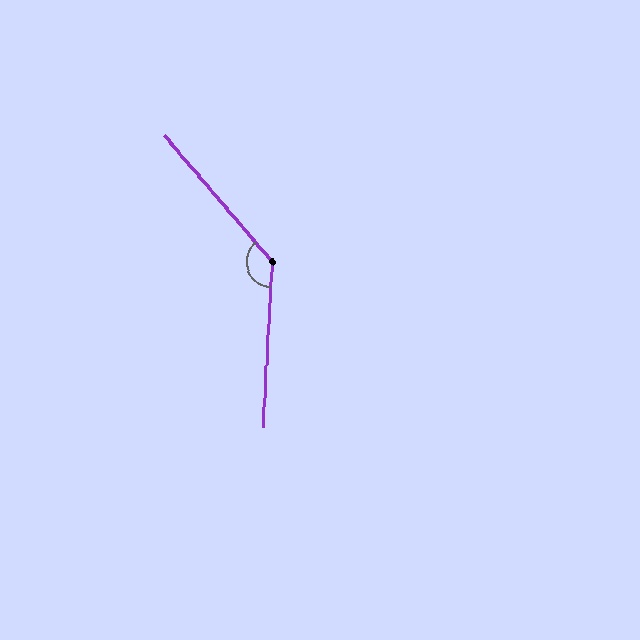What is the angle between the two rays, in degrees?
Approximately 136 degrees.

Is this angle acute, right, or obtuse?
It is obtuse.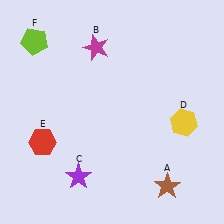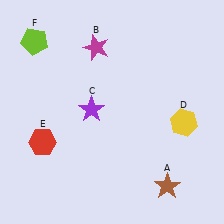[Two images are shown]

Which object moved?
The purple star (C) moved up.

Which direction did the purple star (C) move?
The purple star (C) moved up.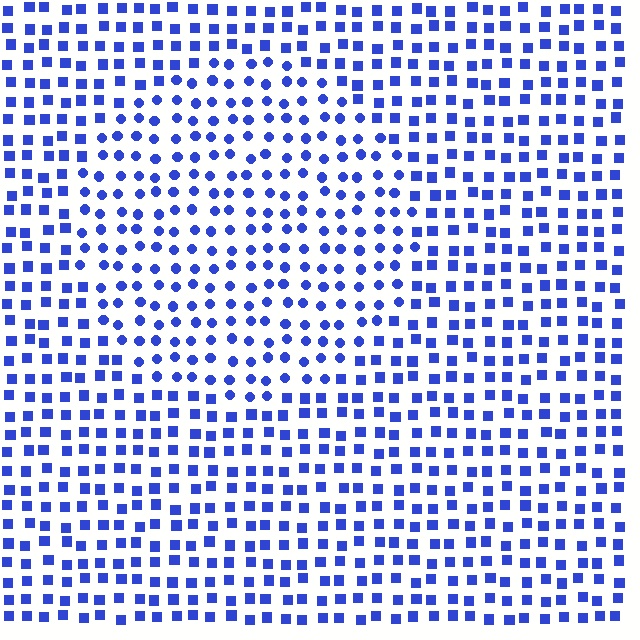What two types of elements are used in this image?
The image uses circles inside the circle region and squares outside it.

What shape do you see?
I see a circle.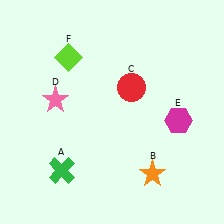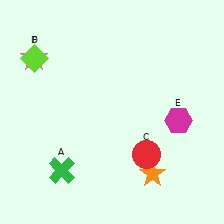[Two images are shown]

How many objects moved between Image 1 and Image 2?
3 objects moved between the two images.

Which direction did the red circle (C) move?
The red circle (C) moved down.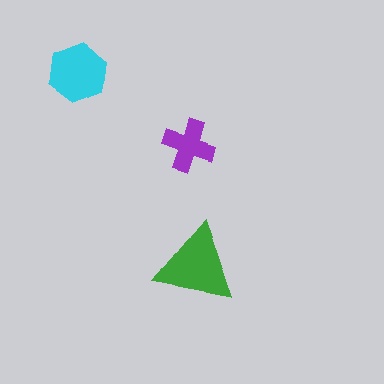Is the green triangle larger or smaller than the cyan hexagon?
Larger.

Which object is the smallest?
The purple cross.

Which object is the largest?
The green triangle.